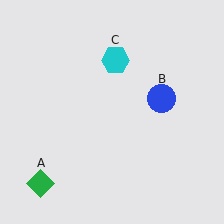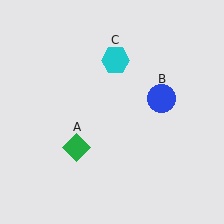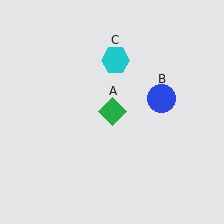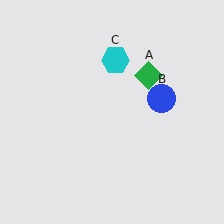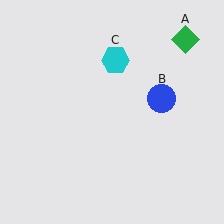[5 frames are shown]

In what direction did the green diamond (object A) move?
The green diamond (object A) moved up and to the right.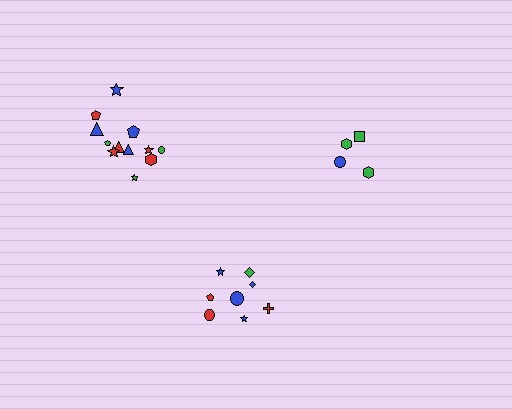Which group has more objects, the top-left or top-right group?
The top-left group.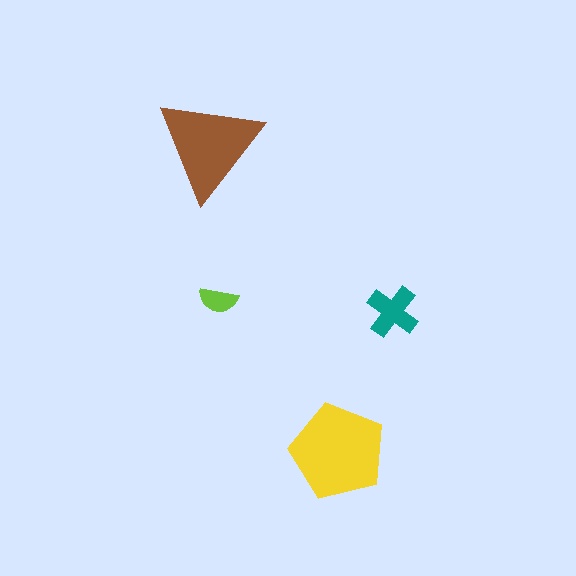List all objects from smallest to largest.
The lime semicircle, the teal cross, the brown triangle, the yellow pentagon.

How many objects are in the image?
There are 4 objects in the image.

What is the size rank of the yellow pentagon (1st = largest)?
1st.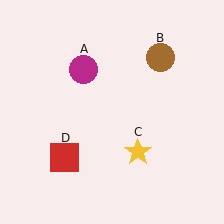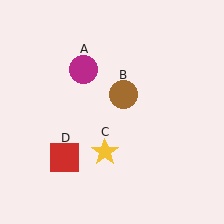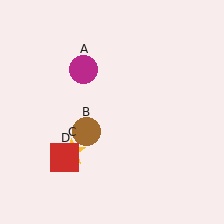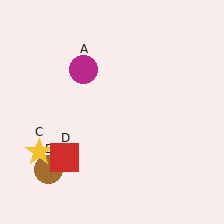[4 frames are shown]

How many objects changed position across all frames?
2 objects changed position: brown circle (object B), yellow star (object C).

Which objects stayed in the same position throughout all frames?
Magenta circle (object A) and red square (object D) remained stationary.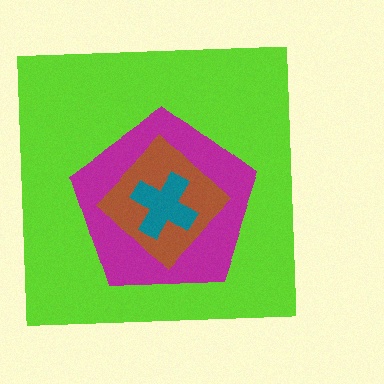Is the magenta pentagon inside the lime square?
Yes.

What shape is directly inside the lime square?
The magenta pentagon.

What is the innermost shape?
The teal cross.